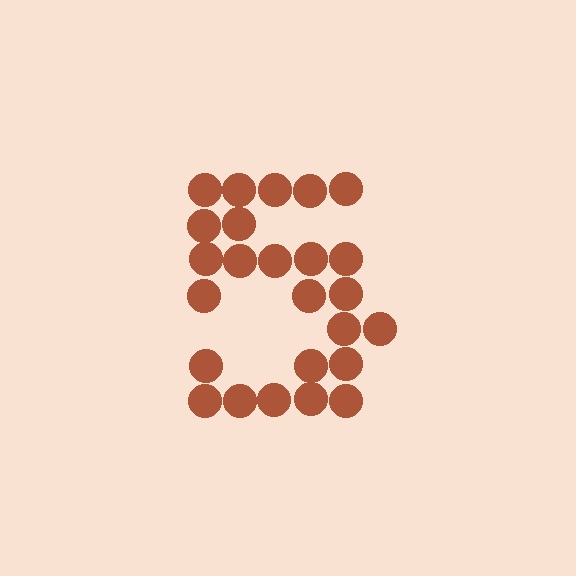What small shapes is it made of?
It is made of small circles.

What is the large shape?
The large shape is the digit 5.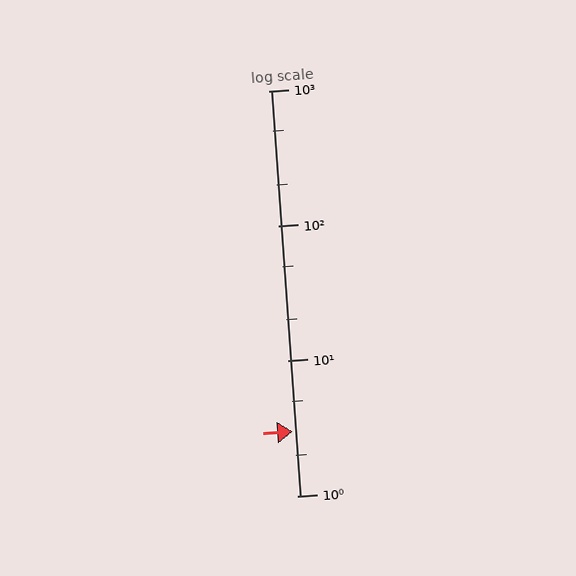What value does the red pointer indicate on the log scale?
The pointer indicates approximately 3.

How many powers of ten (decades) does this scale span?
The scale spans 3 decades, from 1 to 1000.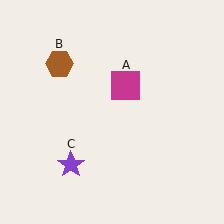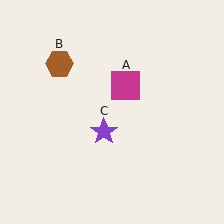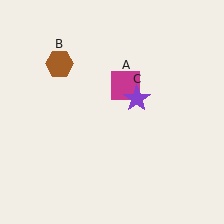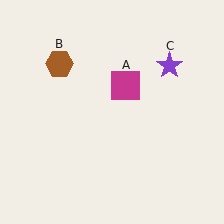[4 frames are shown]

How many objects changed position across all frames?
1 object changed position: purple star (object C).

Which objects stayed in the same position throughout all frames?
Magenta square (object A) and brown hexagon (object B) remained stationary.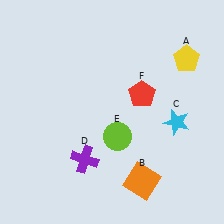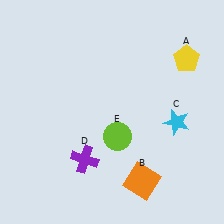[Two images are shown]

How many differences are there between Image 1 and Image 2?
There is 1 difference between the two images.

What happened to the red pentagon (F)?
The red pentagon (F) was removed in Image 2. It was in the top-right area of Image 1.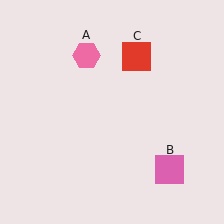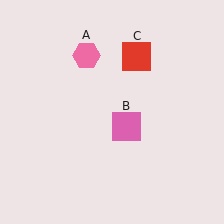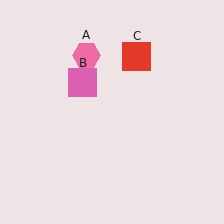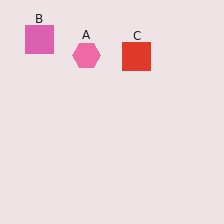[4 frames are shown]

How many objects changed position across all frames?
1 object changed position: pink square (object B).